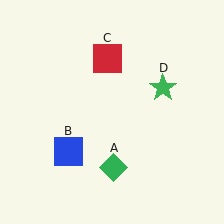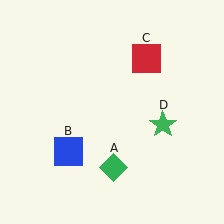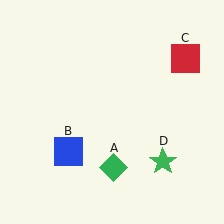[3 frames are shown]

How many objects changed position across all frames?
2 objects changed position: red square (object C), green star (object D).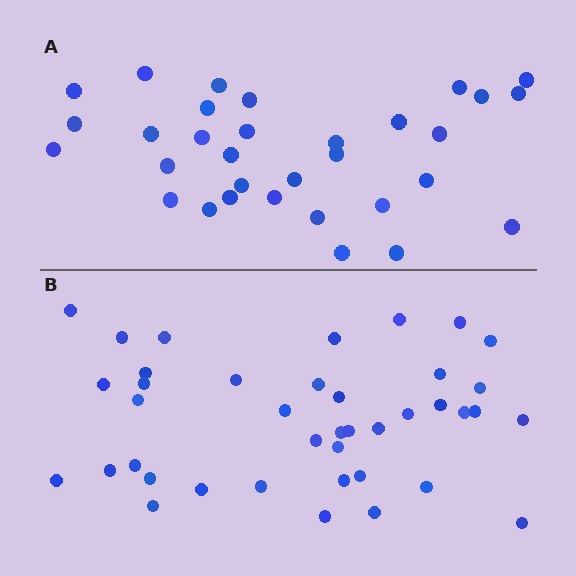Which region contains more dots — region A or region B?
Region B (the bottom region) has more dots.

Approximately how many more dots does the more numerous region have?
Region B has roughly 8 or so more dots than region A.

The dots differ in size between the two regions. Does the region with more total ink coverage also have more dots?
No. Region A has more total ink coverage because its dots are larger, but region B actually contains more individual dots. Total area can be misleading — the number of items is what matters here.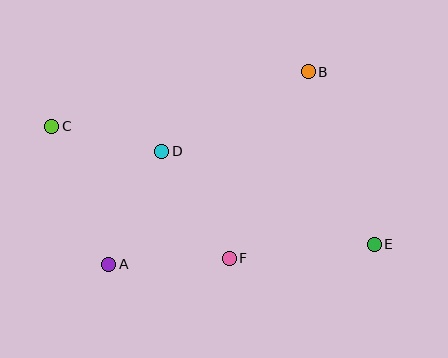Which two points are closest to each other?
Points C and D are closest to each other.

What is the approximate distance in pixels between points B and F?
The distance between B and F is approximately 202 pixels.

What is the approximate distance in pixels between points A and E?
The distance between A and E is approximately 267 pixels.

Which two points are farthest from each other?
Points C and E are farthest from each other.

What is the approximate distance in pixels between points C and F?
The distance between C and F is approximately 222 pixels.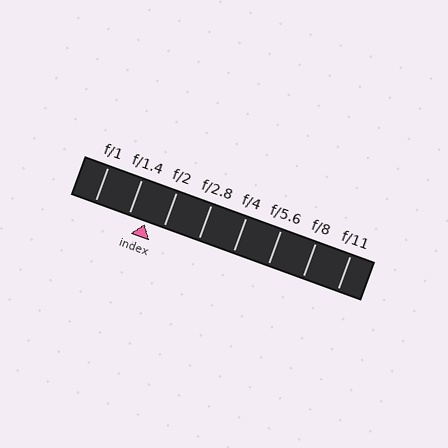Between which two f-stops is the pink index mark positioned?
The index mark is between f/1.4 and f/2.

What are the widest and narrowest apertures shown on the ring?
The widest aperture shown is f/1 and the narrowest is f/11.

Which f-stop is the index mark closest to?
The index mark is closest to f/1.4.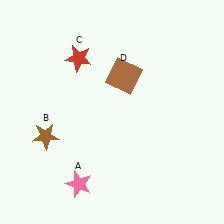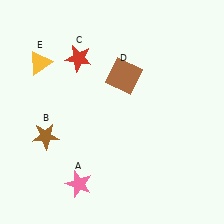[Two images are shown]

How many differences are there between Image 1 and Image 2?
There is 1 difference between the two images.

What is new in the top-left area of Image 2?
A yellow triangle (E) was added in the top-left area of Image 2.